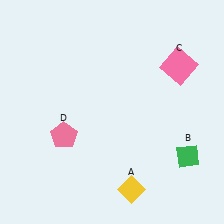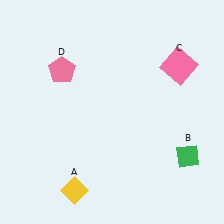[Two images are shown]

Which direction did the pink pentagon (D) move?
The pink pentagon (D) moved up.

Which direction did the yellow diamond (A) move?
The yellow diamond (A) moved left.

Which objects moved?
The objects that moved are: the yellow diamond (A), the pink pentagon (D).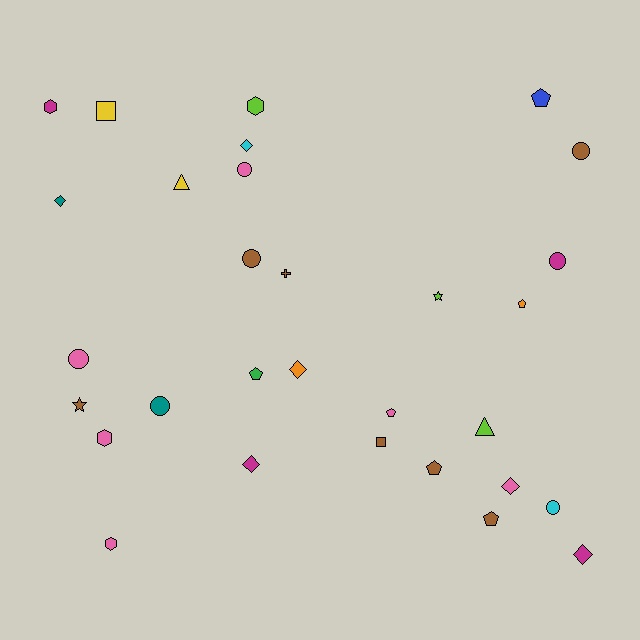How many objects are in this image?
There are 30 objects.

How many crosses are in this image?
There is 1 cross.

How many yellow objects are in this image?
There are 2 yellow objects.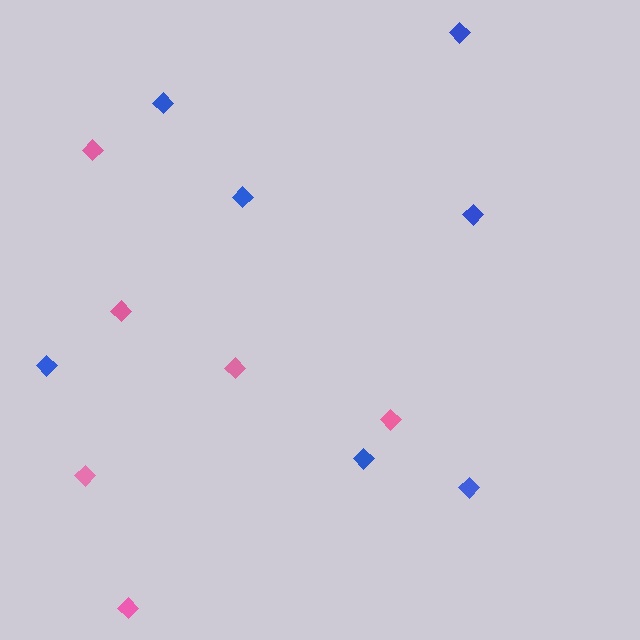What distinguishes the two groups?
There are 2 groups: one group of pink diamonds (6) and one group of blue diamonds (7).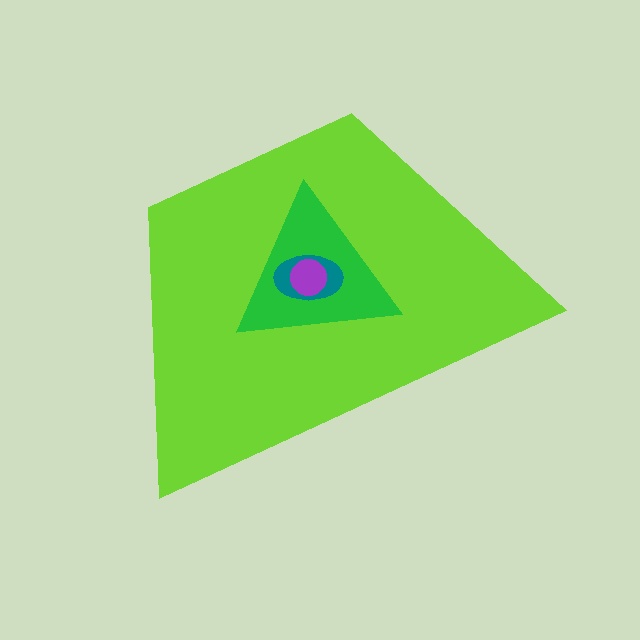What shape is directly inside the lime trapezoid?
The green triangle.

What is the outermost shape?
The lime trapezoid.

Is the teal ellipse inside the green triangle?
Yes.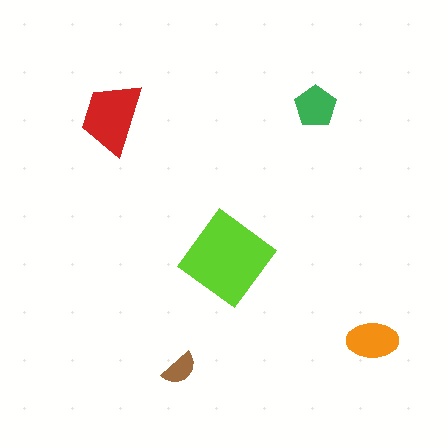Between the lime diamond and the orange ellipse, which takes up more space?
The lime diamond.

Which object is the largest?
The lime diamond.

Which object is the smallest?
The brown semicircle.